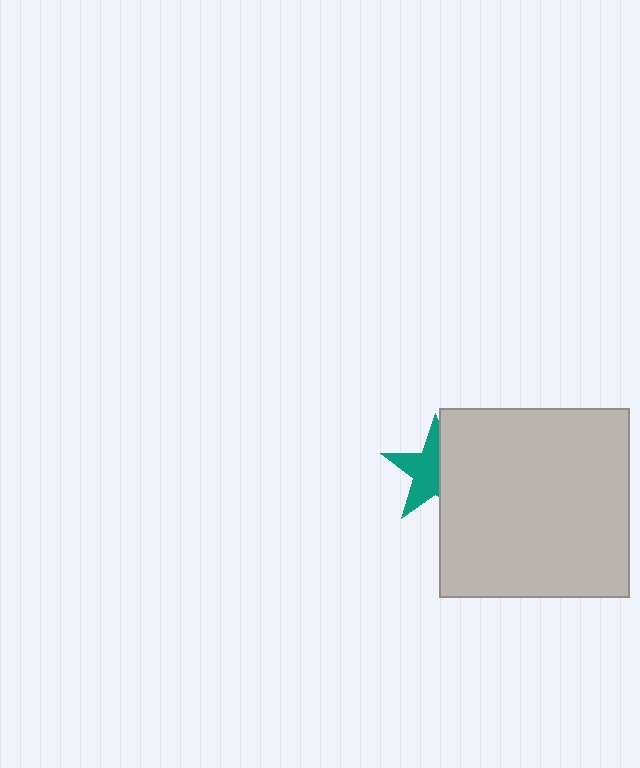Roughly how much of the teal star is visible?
About half of it is visible (roughly 57%).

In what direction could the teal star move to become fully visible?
The teal star could move left. That would shift it out from behind the light gray square entirely.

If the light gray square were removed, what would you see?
You would see the complete teal star.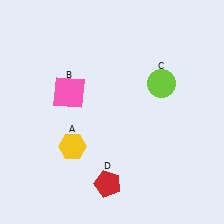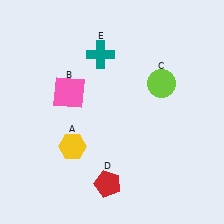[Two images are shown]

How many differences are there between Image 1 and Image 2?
There is 1 difference between the two images.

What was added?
A teal cross (E) was added in Image 2.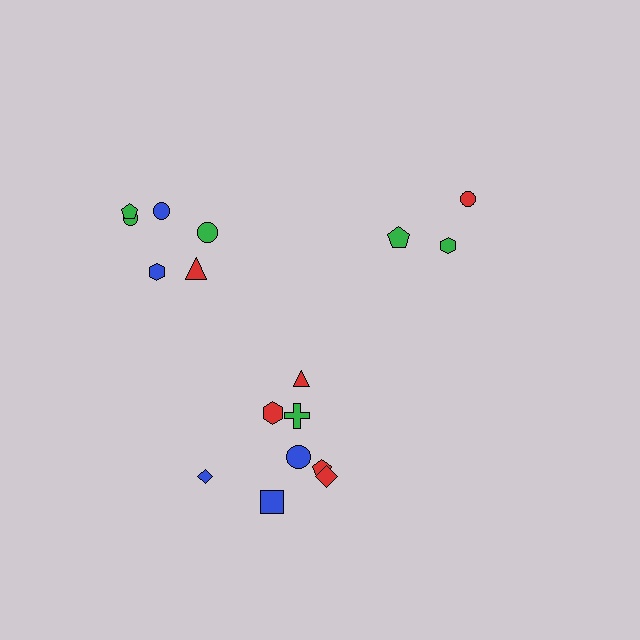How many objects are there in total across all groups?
There are 17 objects.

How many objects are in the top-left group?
There are 6 objects.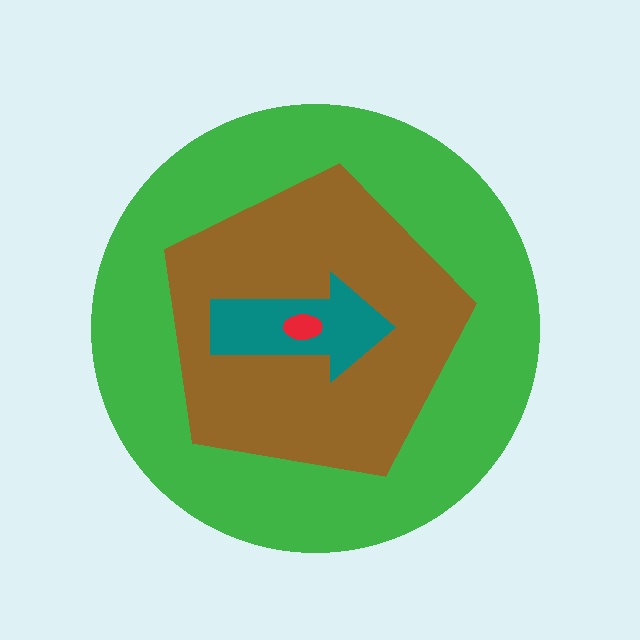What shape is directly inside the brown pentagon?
The teal arrow.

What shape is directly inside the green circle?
The brown pentagon.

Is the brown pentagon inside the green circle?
Yes.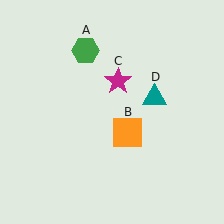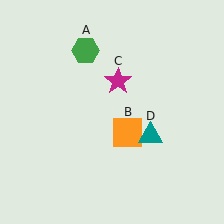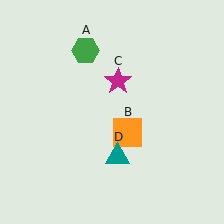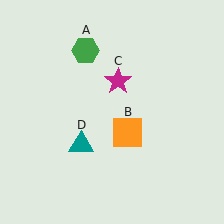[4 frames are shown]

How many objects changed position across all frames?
1 object changed position: teal triangle (object D).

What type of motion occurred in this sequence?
The teal triangle (object D) rotated clockwise around the center of the scene.